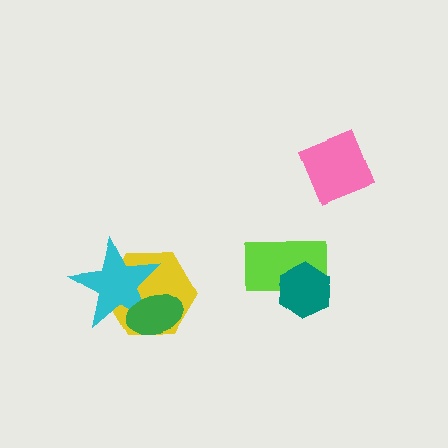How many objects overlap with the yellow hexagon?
2 objects overlap with the yellow hexagon.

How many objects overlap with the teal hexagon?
1 object overlaps with the teal hexagon.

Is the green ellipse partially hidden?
No, no other shape covers it.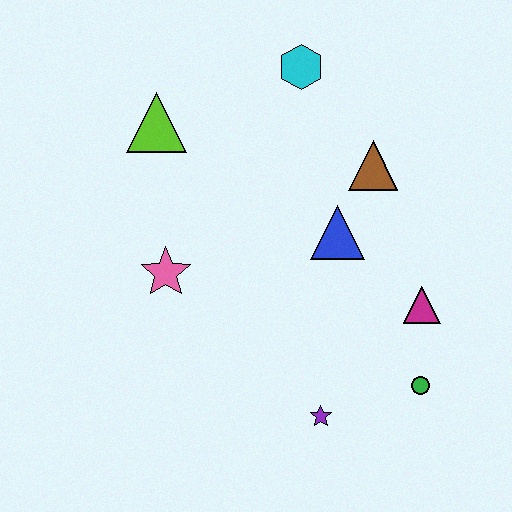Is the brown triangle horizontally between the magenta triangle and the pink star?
Yes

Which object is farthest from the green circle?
The lime triangle is farthest from the green circle.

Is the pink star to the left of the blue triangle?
Yes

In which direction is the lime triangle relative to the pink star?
The lime triangle is above the pink star.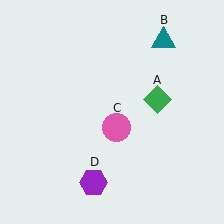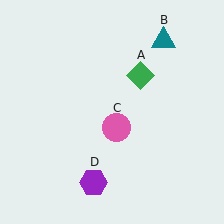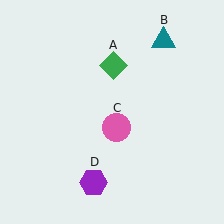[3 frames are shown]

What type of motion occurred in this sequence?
The green diamond (object A) rotated counterclockwise around the center of the scene.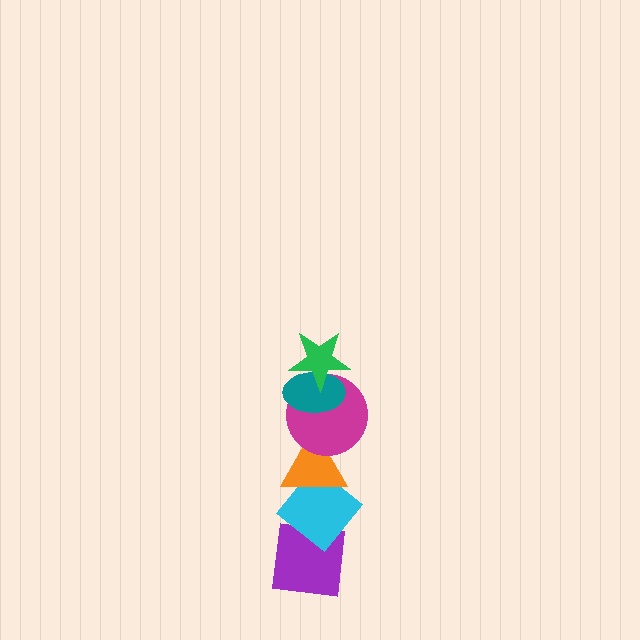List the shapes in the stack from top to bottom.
From top to bottom: the green star, the teal ellipse, the magenta circle, the orange triangle, the cyan diamond, the purple square.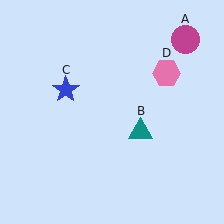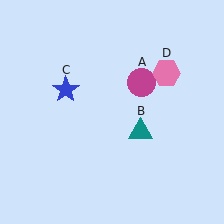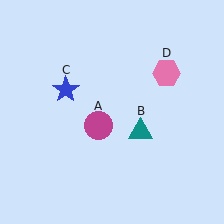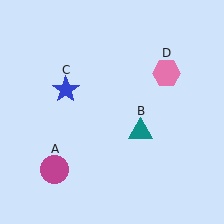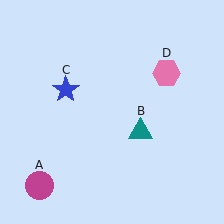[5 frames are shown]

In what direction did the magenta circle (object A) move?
The magenta circle (object A) moved down and to the left.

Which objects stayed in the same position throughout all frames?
Teal triangle (object B) and blue star (object C) and pink hexagon (object D) remained stationary.